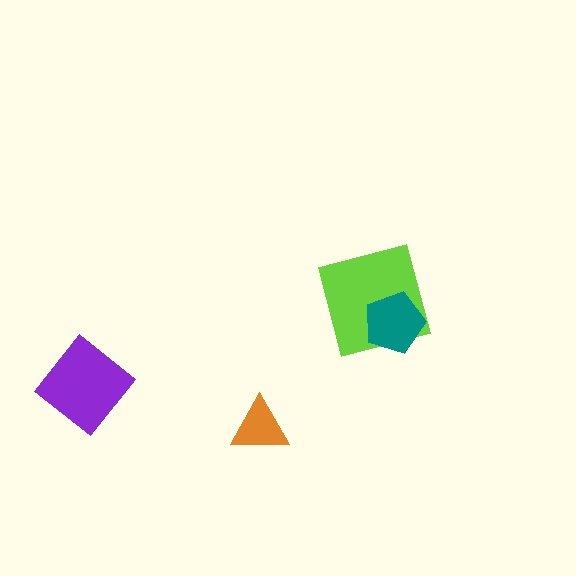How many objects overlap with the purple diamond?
0 objects overlap with the purple diamond.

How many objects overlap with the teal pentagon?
1 object overlaps with the teal pentagon.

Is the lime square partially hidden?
Yes, it is partially covered by another shape.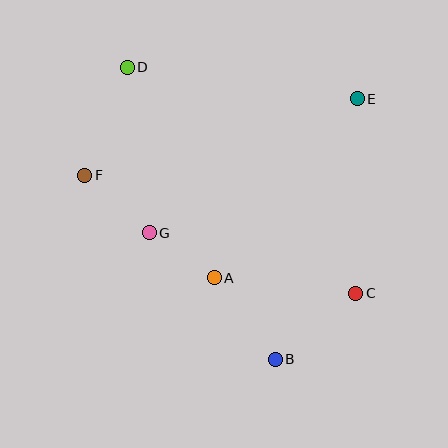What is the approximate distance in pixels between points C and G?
The distance between C and G is approximately 215 pixels.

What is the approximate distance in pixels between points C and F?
The distance between C and F is approximately 295 pixels.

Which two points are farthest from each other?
Points B and D are farthest from each other.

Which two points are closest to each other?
Points A and G are closest to each other.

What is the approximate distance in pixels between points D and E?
The distance between D and E is approximately 232 pixels.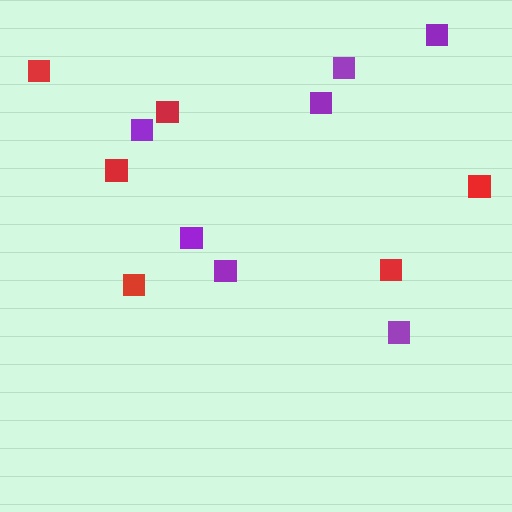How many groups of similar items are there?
There are 2 groups: one group of red squares (6) and one group of purple squares (7).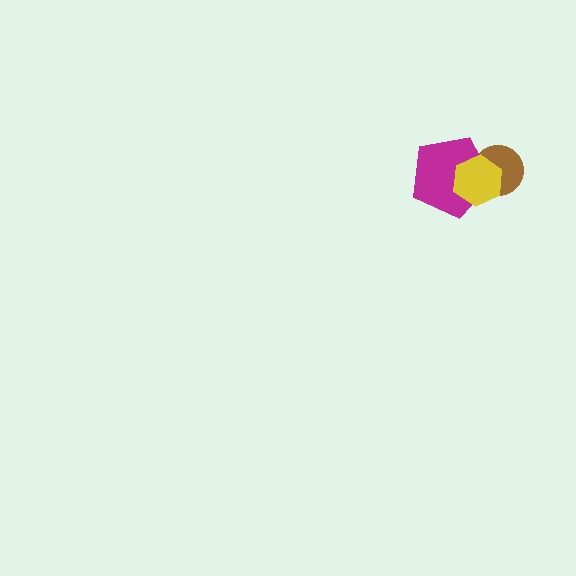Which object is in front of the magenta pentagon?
The yellow hexagon is in front of the magenta pentagon.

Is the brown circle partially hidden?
Yes, it is partially covered by another shape.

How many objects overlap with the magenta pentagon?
2 objects overlap with the magenta pentagon.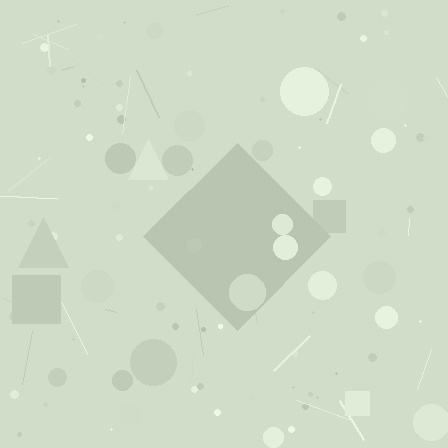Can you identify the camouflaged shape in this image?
The camouflaged shape is a diamond.